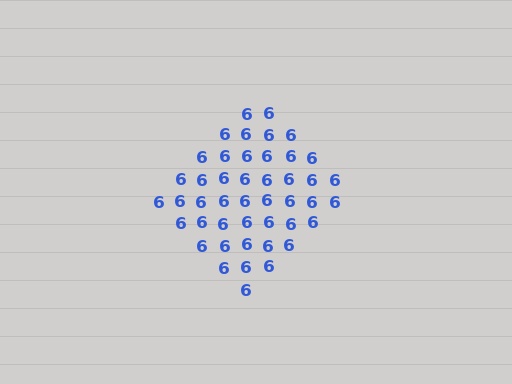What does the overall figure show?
The overall figure shows a diamond.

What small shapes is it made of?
It is made of small digit 6's.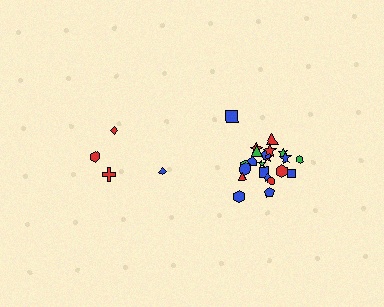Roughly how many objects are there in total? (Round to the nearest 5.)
Roughly 25 objects in total.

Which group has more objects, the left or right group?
The right group.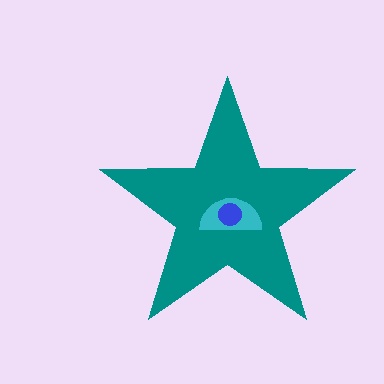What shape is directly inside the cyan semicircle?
The blue circle.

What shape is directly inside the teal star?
The cyan semicircle.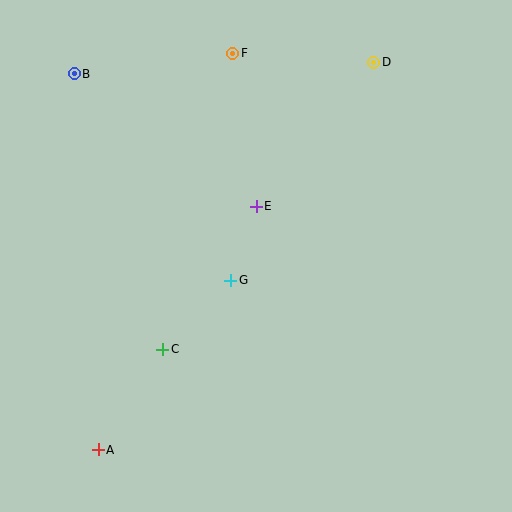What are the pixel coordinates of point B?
Point B is at (74, 74).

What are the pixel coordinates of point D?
Point D is at (374, 62).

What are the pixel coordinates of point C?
Point C is at (163, 349).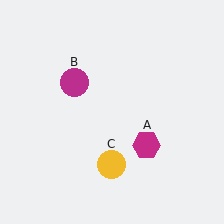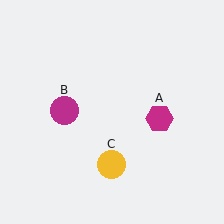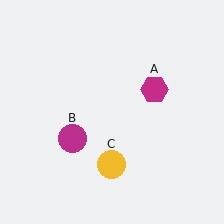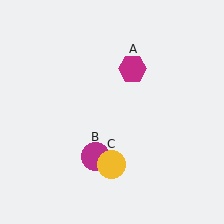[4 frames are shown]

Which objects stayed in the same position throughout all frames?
Yellow circle (object C) remained stationary.